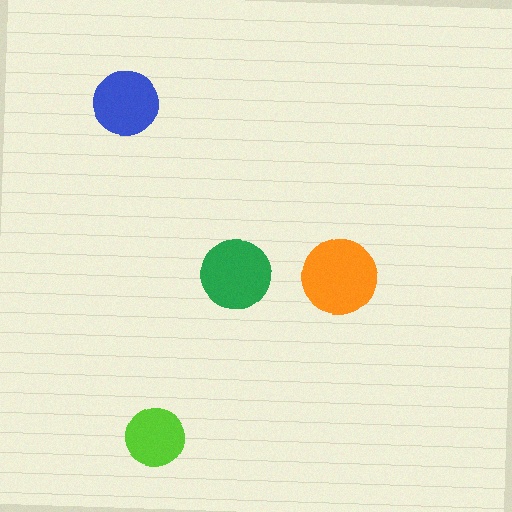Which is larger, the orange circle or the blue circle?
The orange one.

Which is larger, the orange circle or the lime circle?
The orange one.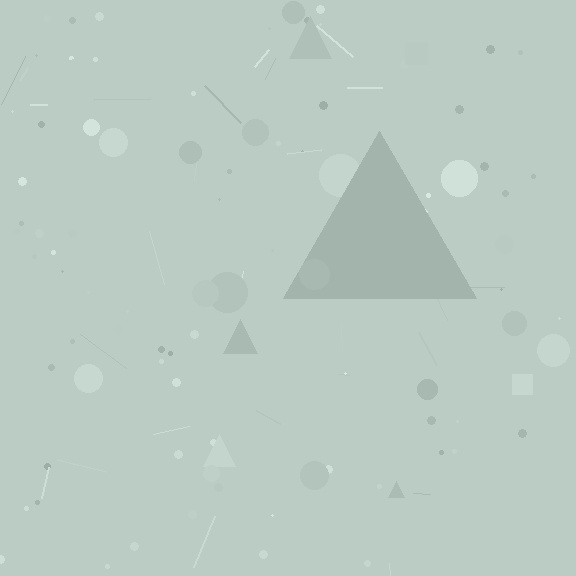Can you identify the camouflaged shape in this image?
The camouflaged shape is a triangle.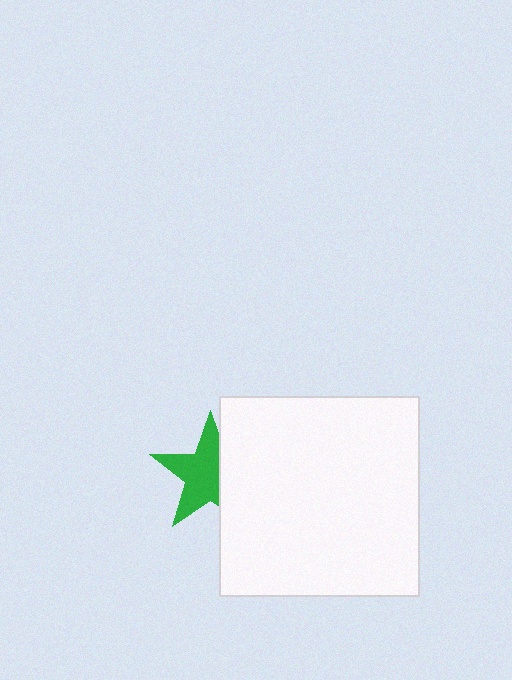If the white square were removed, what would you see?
You would see the complete green star.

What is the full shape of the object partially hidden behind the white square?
The partially hidden object is a green star.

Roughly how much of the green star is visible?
Most of it is visible (roughly 65%).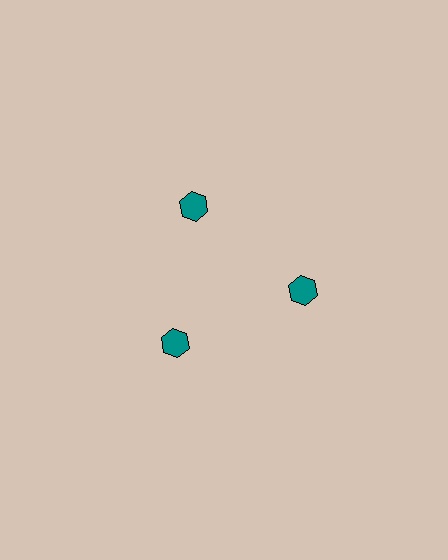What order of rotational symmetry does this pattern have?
This pattern has 3-fold rotational symmetry.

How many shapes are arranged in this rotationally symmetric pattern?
There are 3 shapes, arranged in 3 groups of 1.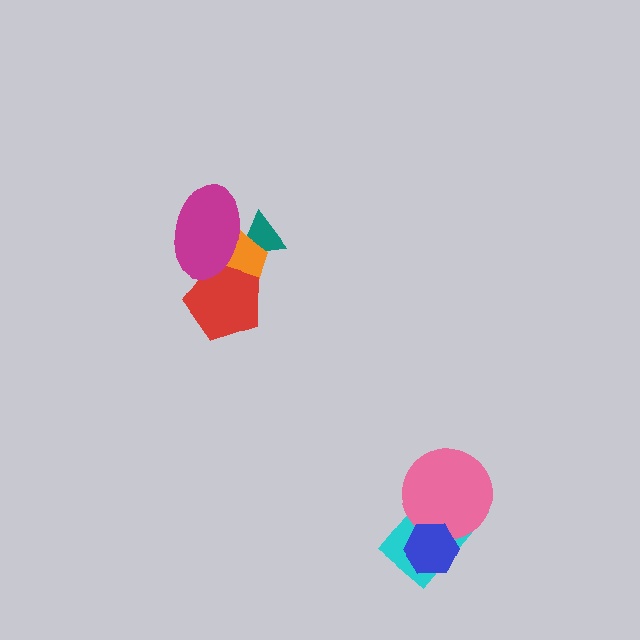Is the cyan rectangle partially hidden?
Yes, it is partially covered by another shape.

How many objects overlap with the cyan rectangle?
2 objects overlap with the cyan rectangle.